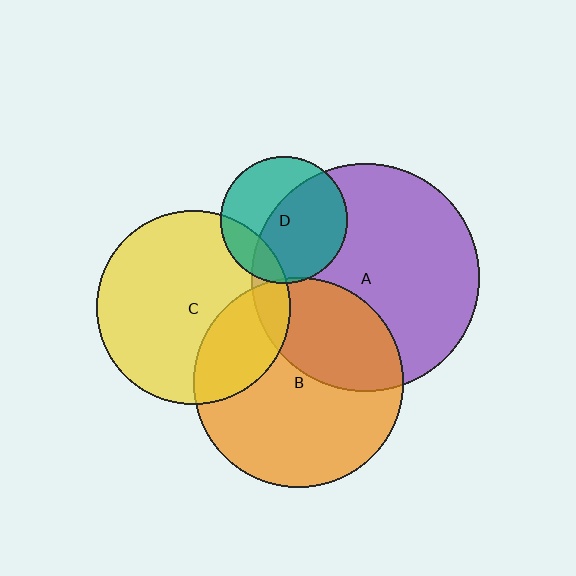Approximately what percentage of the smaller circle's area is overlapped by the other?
Approximately 10%.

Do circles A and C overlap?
Yes.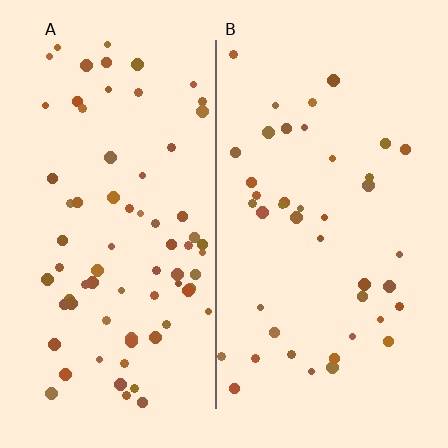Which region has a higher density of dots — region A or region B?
A (the left).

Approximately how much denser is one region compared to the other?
Approximately 1.7× — region A over region B.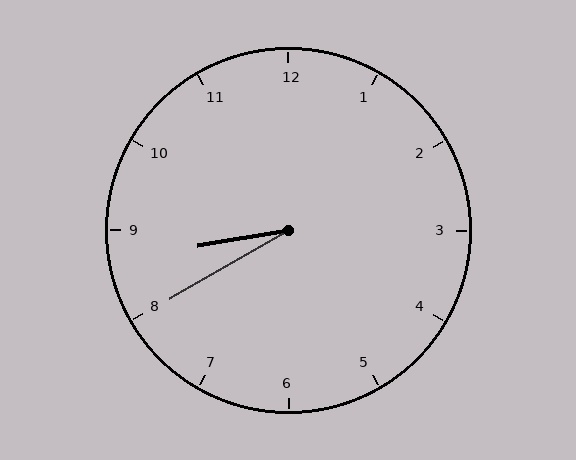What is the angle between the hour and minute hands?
Approximately 20 degrees.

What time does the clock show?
8:40.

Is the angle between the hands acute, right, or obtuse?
It is acute.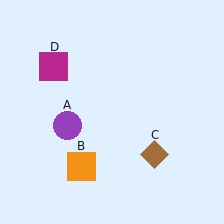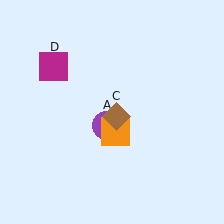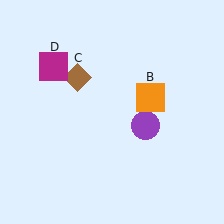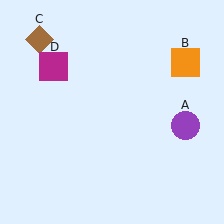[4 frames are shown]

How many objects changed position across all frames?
3 objects changed position: purple circle (object A), orange square (object B), brown diamond (object C).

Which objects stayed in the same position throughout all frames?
Magenta square (object D) remained stationary.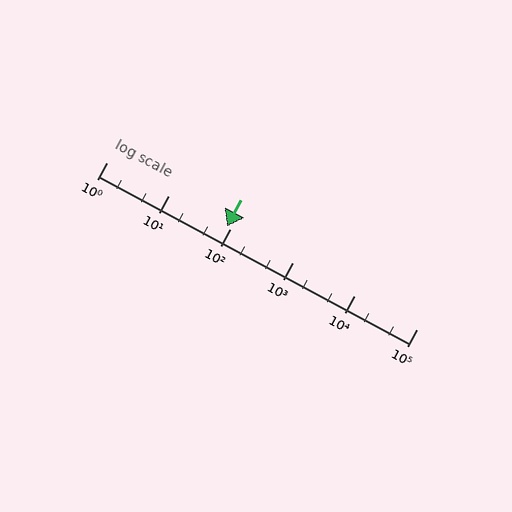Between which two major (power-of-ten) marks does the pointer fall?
The pointer is between 10 and 100.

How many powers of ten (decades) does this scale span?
The scale spans 5 decades, from 1 to 100000.